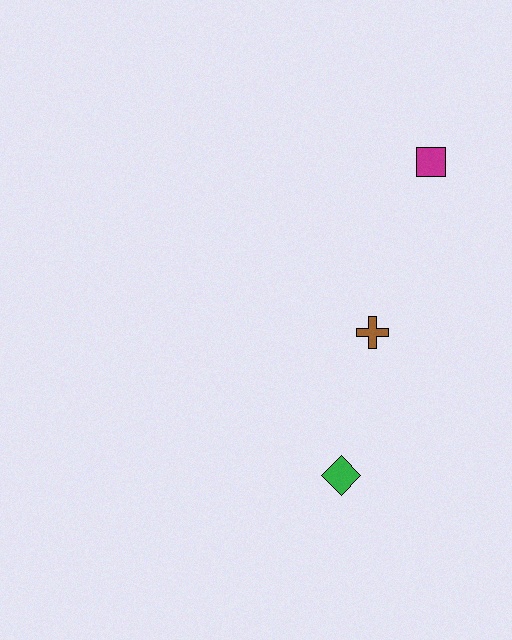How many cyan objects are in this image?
There are no cyan objects.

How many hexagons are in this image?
There are no hexagons.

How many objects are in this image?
There are 3 objects.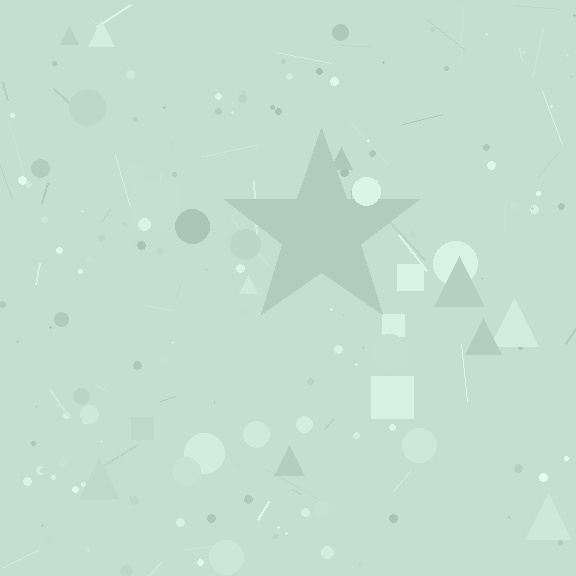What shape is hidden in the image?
A star is hidden in the image.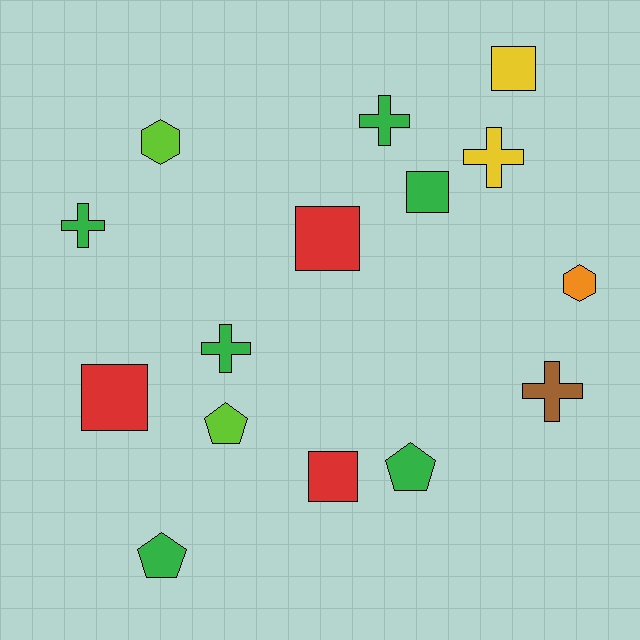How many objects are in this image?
There are 15 objects.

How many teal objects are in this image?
There are no teal objects.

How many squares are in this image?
There are 5 squares.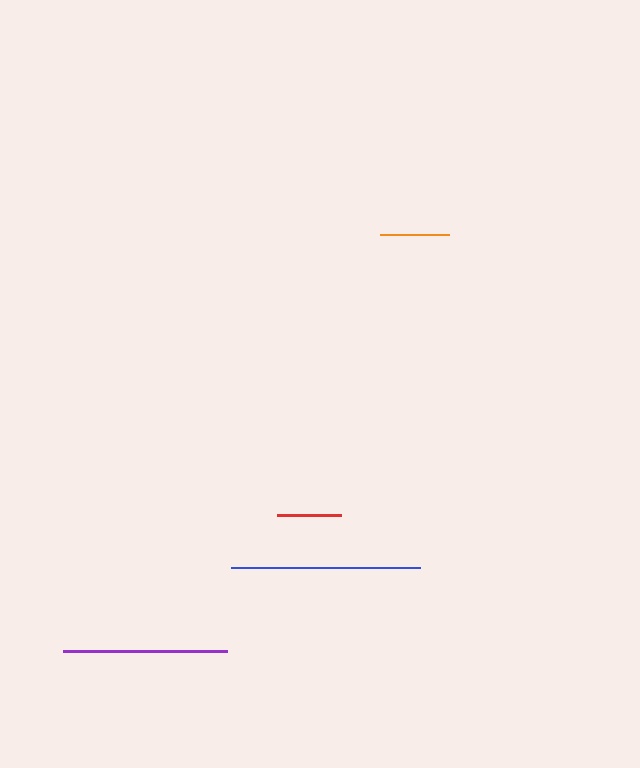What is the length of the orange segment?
The orange segment is approximately 69 pixels long.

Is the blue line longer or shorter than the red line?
The blue line is longer than the red line.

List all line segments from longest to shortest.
From longest to shortest: blue, purple, orange, red.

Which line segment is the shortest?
The red line is the shortest at approximately 64 pixels.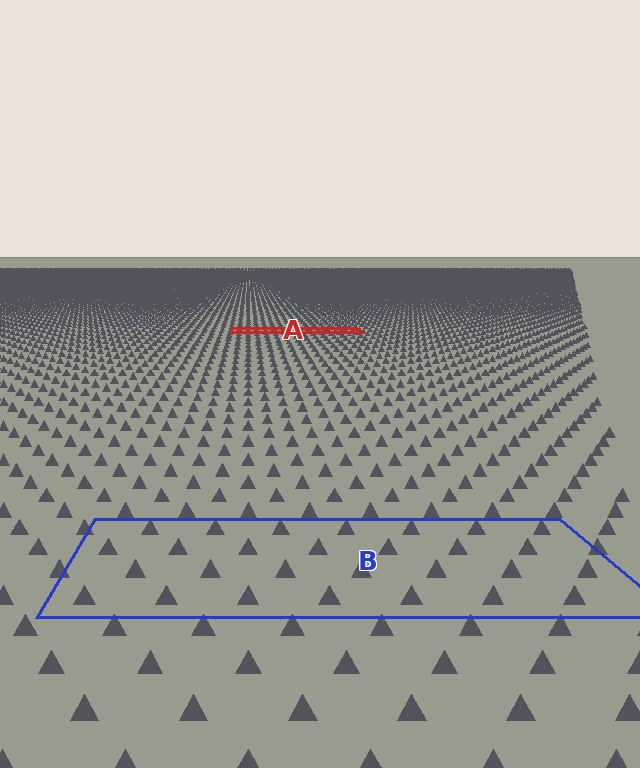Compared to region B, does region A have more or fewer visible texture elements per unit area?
Region A has more texture elements per unit area — they are packed more densely because it is farther away.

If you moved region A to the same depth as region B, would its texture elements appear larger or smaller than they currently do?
They would appear larger. At a closer depth, the same texture elements are projected at a bigger on-screen size.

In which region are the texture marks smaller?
The texture marks are smaller in region A, because it is farther away.